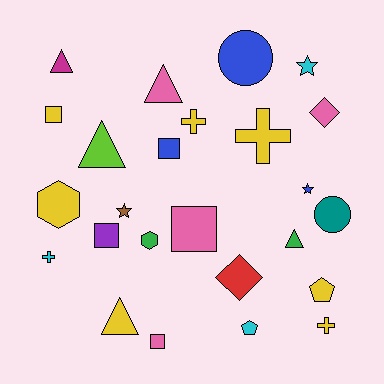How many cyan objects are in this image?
There are 3 cyan objects.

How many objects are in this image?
There are 25 objects.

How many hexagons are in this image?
There are 2 hexagons.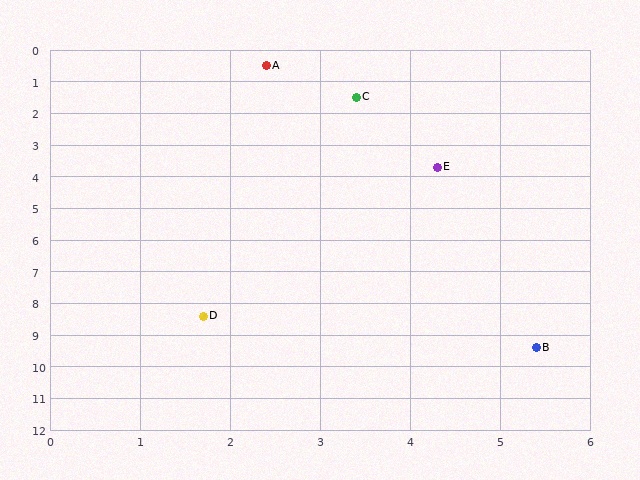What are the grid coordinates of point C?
Point C is at approximately (3.4, 1.5).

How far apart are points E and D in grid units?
Points E and D are about 5.4 grid units apart.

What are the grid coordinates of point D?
Point D is at approximately (1.7, 8.4).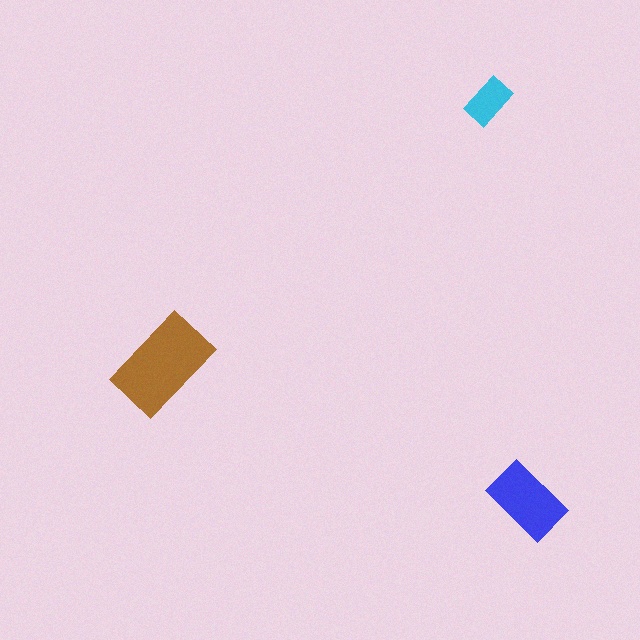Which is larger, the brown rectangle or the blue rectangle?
The brown one.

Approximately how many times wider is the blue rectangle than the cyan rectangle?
About 1.5 times wider.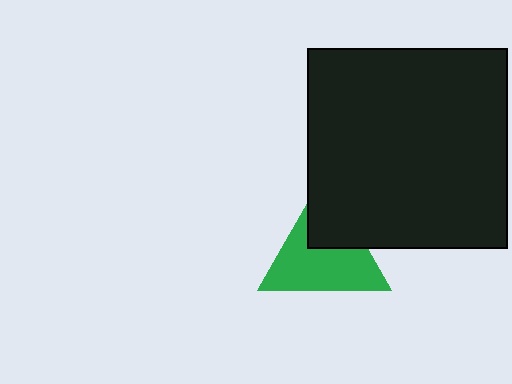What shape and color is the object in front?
The object in front is a black square.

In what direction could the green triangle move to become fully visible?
The green triangle could move toward the lower-left. That would shift it out from behind the black square entirely.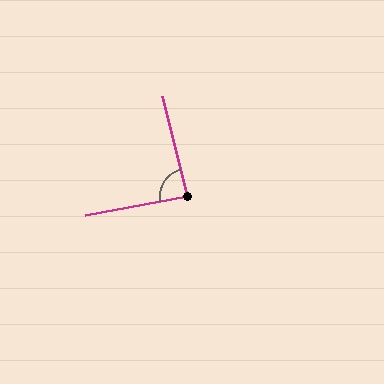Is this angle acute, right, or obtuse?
It is approximately a right angle.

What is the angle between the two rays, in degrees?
Approximately 87 degrees.